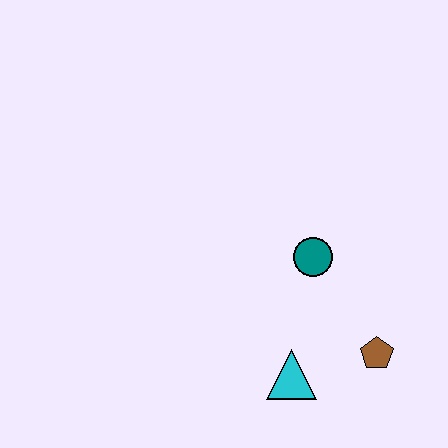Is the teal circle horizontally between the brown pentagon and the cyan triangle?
Yes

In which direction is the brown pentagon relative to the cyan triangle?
The brown pentagon is to the right of the cyan triangle.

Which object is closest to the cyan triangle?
The brown pentagon is closest to the cyan triangle.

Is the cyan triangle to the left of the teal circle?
Yes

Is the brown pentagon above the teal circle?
No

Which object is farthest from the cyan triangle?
The teal circle is farthest from the cyan triangle.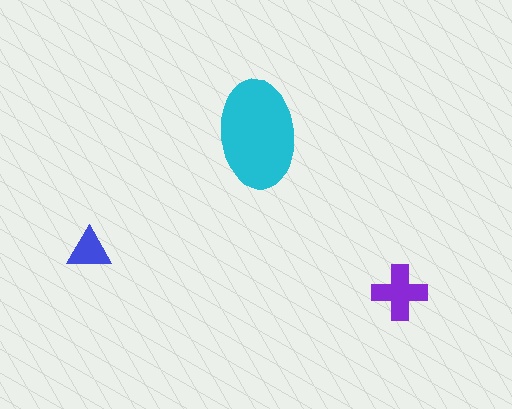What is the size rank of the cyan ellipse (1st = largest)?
1st.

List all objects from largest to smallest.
The cyan ellipse, the purple cross, the blue triangle.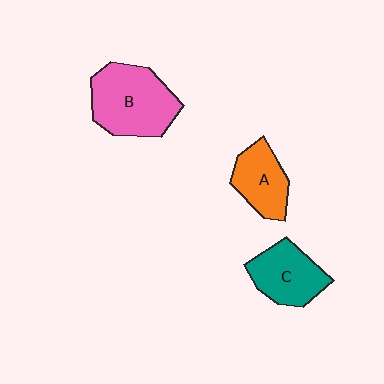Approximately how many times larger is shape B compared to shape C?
Approximately 1.4 times.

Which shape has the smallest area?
Shape A (orange).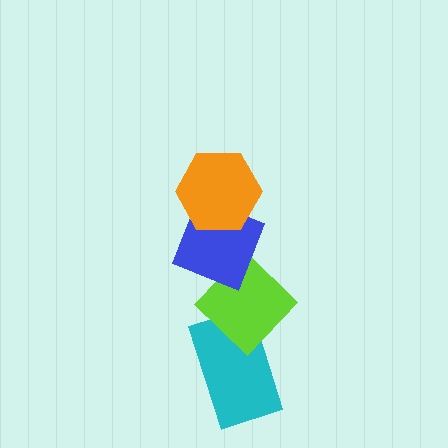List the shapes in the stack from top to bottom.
From top to bottom: the orange hexagon, the blue diamond, the lime diamond, the cyan rectangle.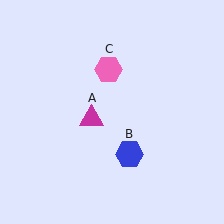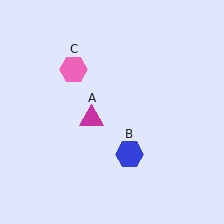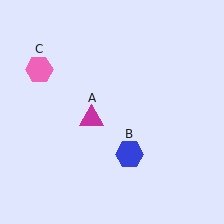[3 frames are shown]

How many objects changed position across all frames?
1 object changed position: pink hexagon (object C).